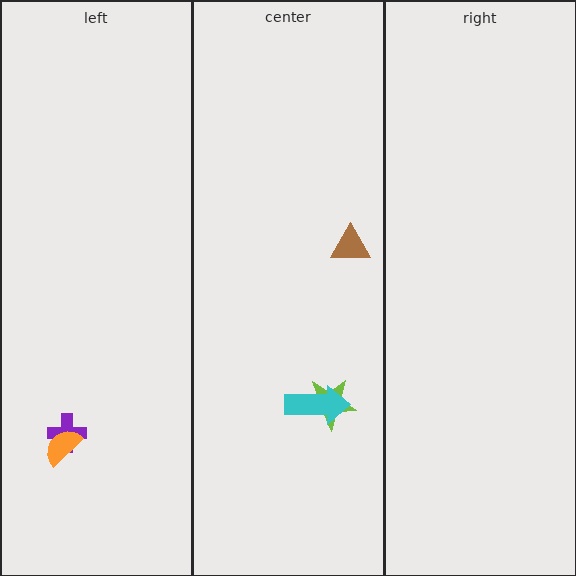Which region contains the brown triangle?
The center region.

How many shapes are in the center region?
3.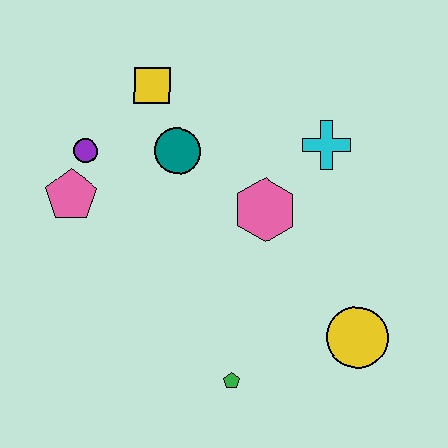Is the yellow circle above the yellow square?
No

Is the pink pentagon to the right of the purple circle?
No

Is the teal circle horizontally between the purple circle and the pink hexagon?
Yes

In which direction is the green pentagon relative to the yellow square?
The green pentagon is below the yellow square.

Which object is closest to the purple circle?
The pink pentagon is closest to the purple circle.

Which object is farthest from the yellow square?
The yellow circle is farthest from the yellow square.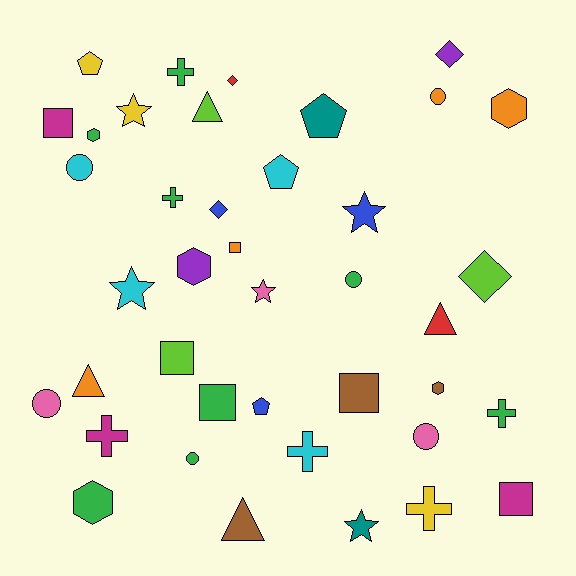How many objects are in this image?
There are 40 objects.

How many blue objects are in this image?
There are 3 blue objects.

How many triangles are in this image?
There are 4 triangles.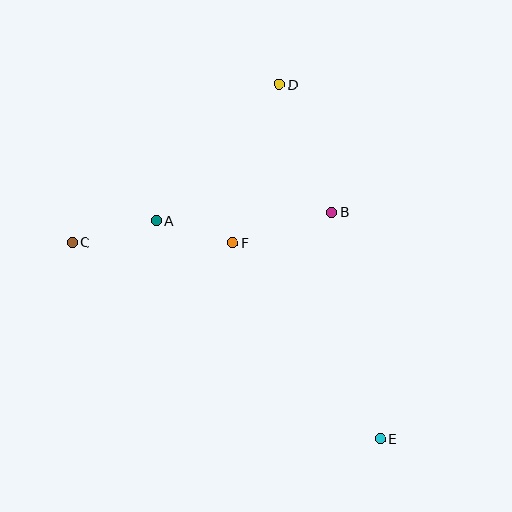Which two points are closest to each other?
Points A and F are closest to each other.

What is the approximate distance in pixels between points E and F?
The distance between E and F is approximately 245 pixels.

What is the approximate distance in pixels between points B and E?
The distance between B and E is approximately 231 pixels.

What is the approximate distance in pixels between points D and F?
The distance between D and F is approximately 165 pixels.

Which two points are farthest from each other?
Points D and E are farthest from each other.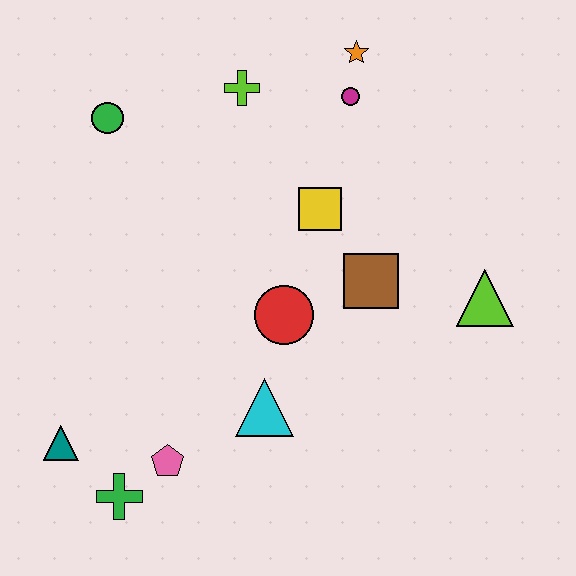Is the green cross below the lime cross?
Yes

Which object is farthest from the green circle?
The lime triangle is farthest from the green circle.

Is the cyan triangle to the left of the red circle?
Yes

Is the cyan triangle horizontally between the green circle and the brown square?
Yes